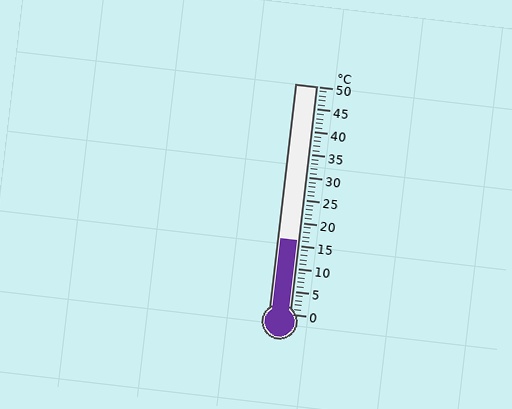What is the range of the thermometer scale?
The thermometer scale ranges from 0°C to 50°C.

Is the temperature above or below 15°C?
The temperature is above 15°C.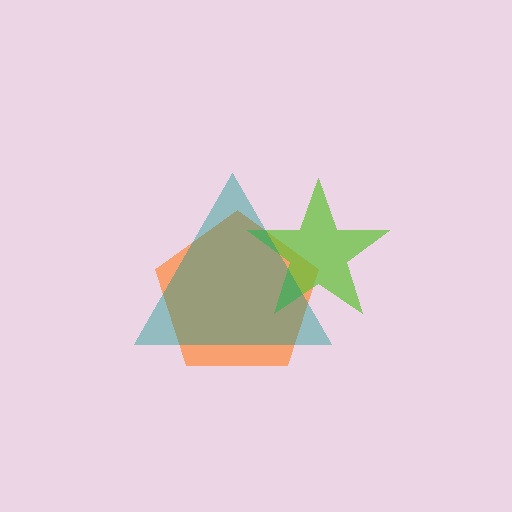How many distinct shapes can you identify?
There are 3 distinct shapes: an orange pentagon, a lime star, a teal triangle.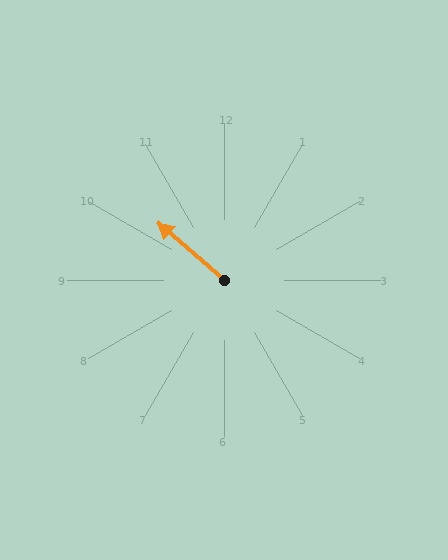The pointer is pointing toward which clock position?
Roughly 10 o'clock.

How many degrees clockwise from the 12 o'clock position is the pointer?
Approximately 311 degrees.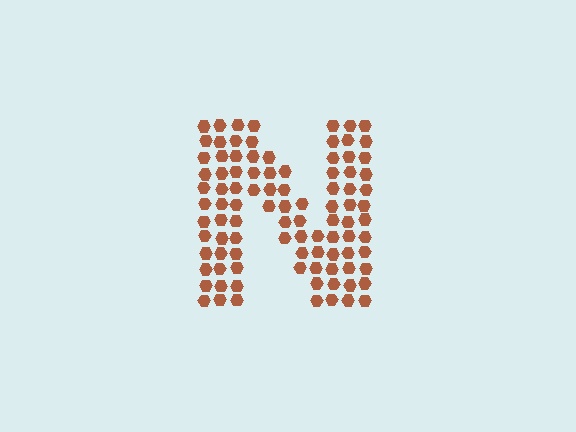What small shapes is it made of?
It is made of small hexagons.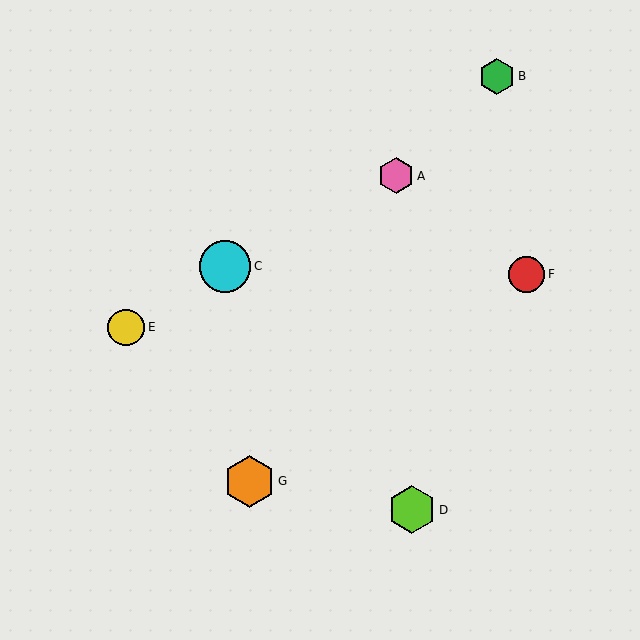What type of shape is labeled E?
Shape E is a yellow circle.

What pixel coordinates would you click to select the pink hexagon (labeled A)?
Click at (396, 176) to select the pink hexagon A.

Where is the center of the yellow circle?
The center of the yellow circle is at (126, 327).